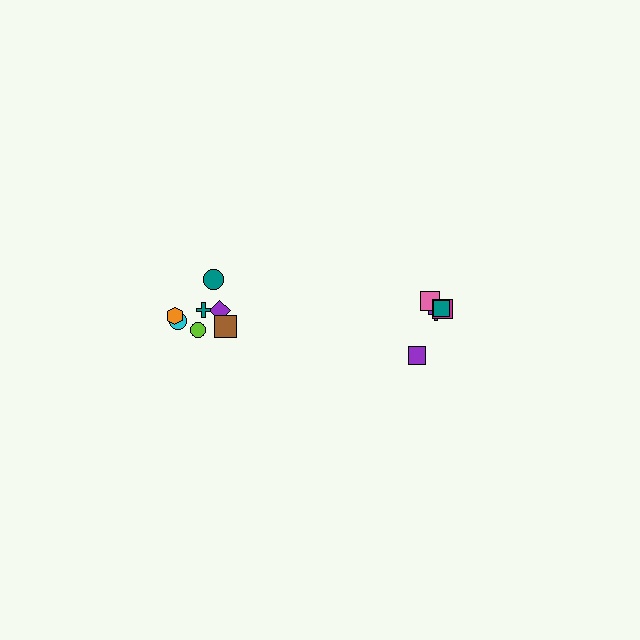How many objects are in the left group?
There are 7 objects.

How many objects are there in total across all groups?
There are 12 objects.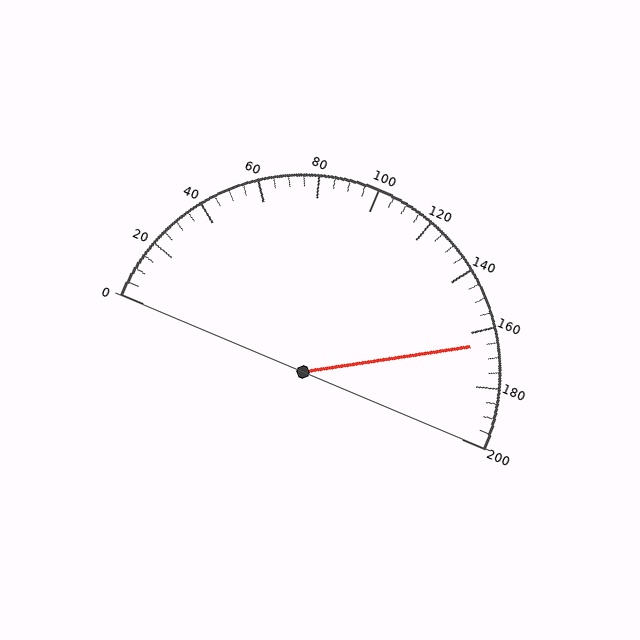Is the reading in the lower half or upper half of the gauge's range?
The reading is in the upper half of the range (0 to 200).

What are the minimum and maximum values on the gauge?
The gauge ranges from 0 to 200.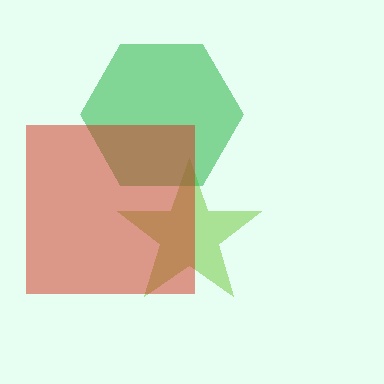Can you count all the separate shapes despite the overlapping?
Yes, there are 3 separate shapes.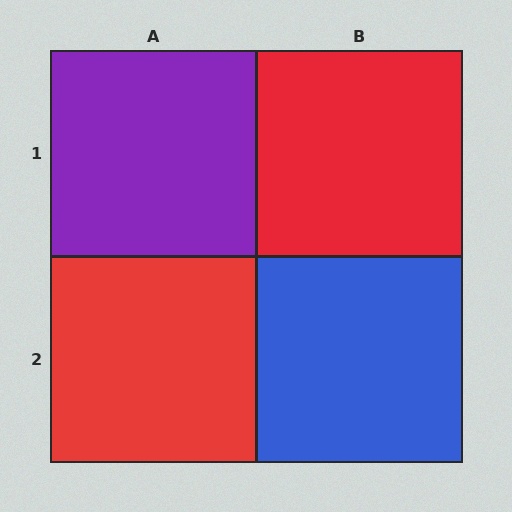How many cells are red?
2 cells are red.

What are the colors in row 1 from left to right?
Purple, red.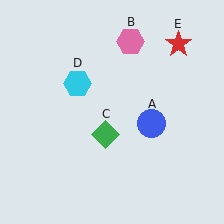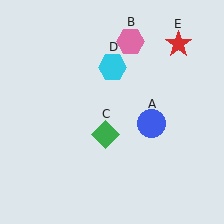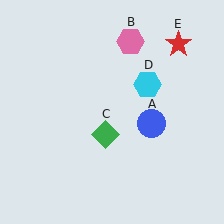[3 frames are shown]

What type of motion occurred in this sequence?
The cyan hexagon (object D) rotated clockwise around the center of the scene.